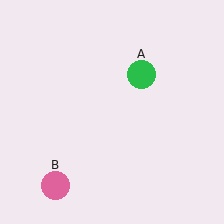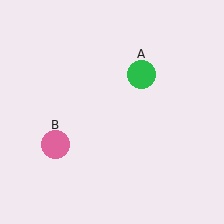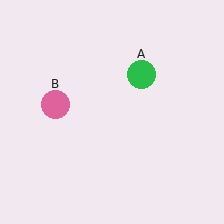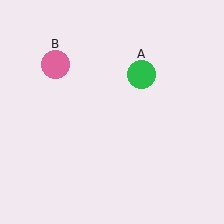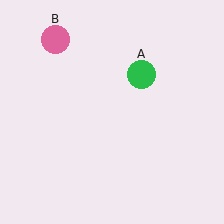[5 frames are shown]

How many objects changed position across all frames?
1 object changed position: pink circle (object B).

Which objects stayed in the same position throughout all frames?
Green circle (object A) remained stationary.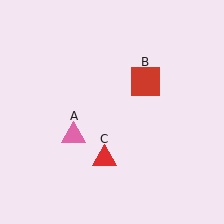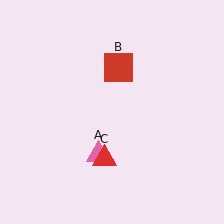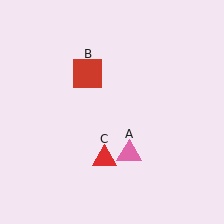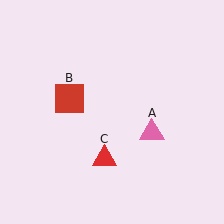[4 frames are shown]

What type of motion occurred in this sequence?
The pink triangle (object A), red square (object B) rotated counterclockwise around the center of the scene.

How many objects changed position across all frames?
2 objects changed position: pink triangle (object A), red square (object B).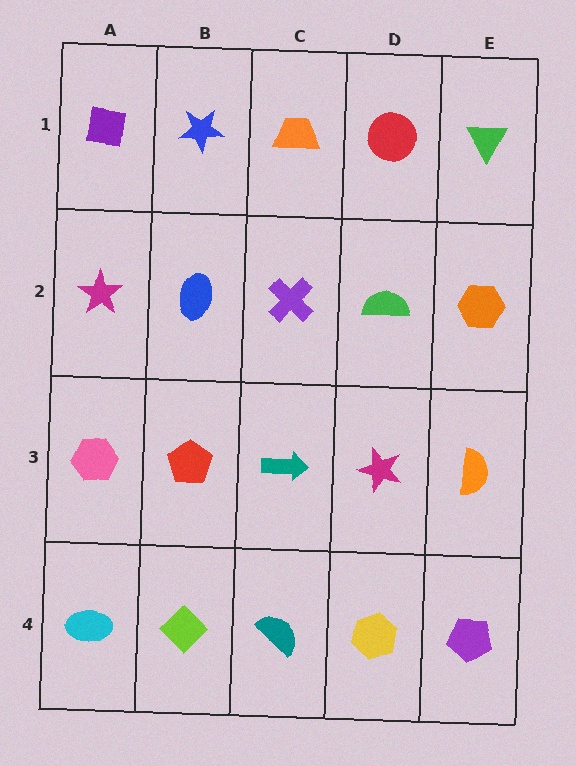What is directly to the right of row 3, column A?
A red pentagon.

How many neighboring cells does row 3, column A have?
3.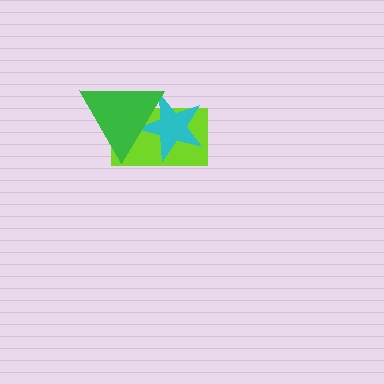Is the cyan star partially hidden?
Yes, it is partially covered by another shape.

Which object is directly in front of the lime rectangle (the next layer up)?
The cyan star is directly in front of the lime rectangle.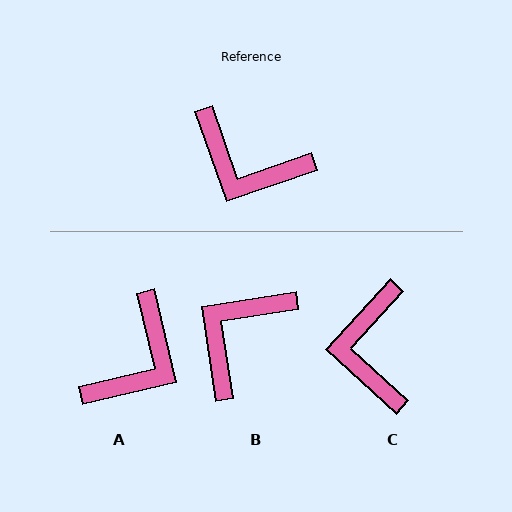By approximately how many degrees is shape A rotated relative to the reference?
Approximately 84 degrees counter-clockwise.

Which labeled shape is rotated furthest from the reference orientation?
B, about 100 degrees away.